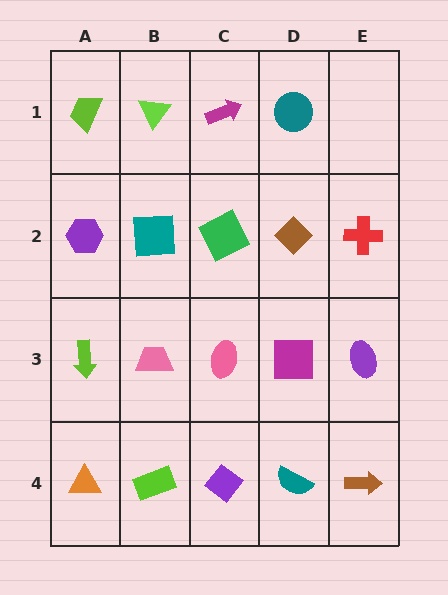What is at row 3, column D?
A magenta square.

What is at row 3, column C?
A pink ellipse.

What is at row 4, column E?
A brown arrow.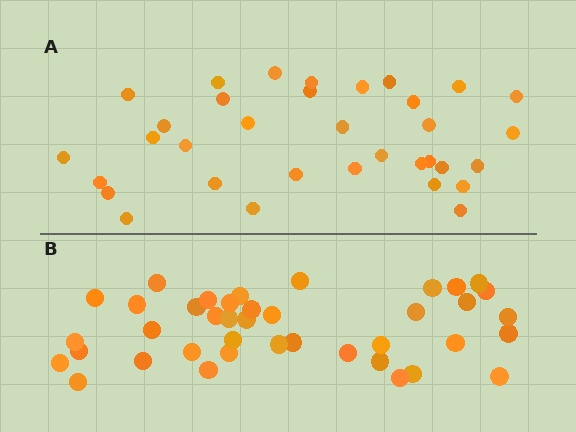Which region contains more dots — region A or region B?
Region B (the bottom region) has more dots.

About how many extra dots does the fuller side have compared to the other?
Region B has about 6 more dots than region A.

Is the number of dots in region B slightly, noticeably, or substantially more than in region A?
Region B has only slightly more — the two regions are fairly close. The ratio is roughly 1.2 to 1.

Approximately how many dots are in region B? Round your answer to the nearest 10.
About 40 dots.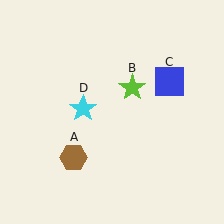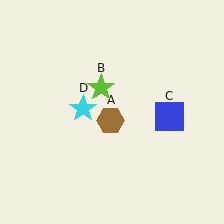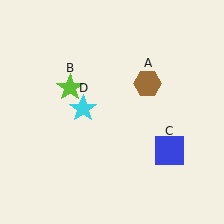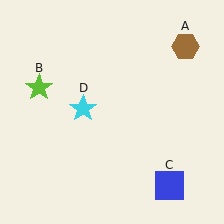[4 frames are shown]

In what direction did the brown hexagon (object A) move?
The brown hexagon (object A) moved up and to the right.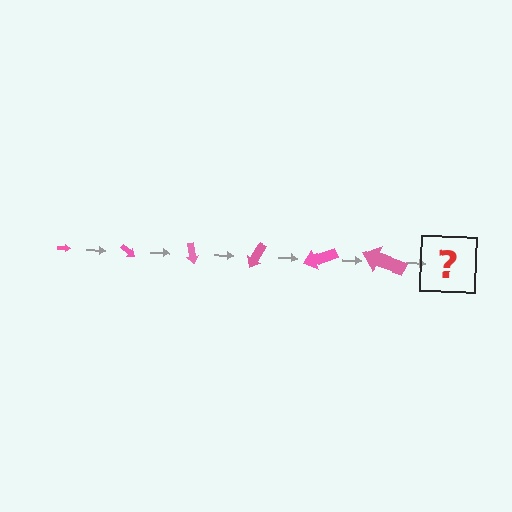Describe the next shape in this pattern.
It should be an arrow, larger than the previous one and rotated 240 degrees from the start.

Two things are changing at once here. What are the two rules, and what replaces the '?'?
The two rules are that the arrow grows larger each step and it rotates 40 degrees each step. The '?' should be an arrow, larger than the previous one and rotated 240 degrees from the start.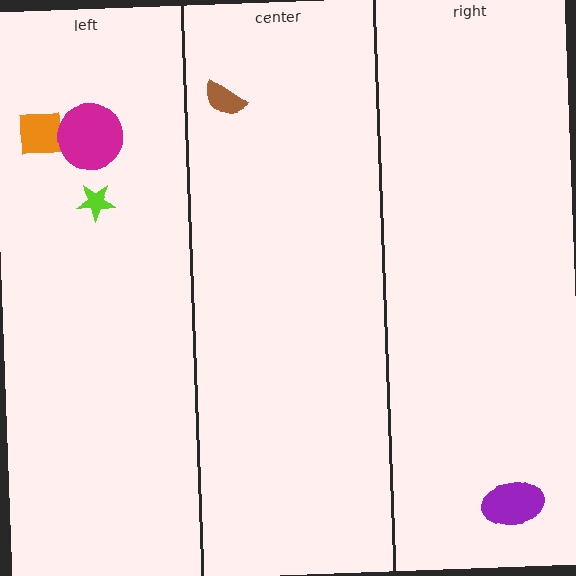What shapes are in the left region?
The lime star, the orange square, the magenta circle.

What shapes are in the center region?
The brown semicircle.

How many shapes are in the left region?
3.